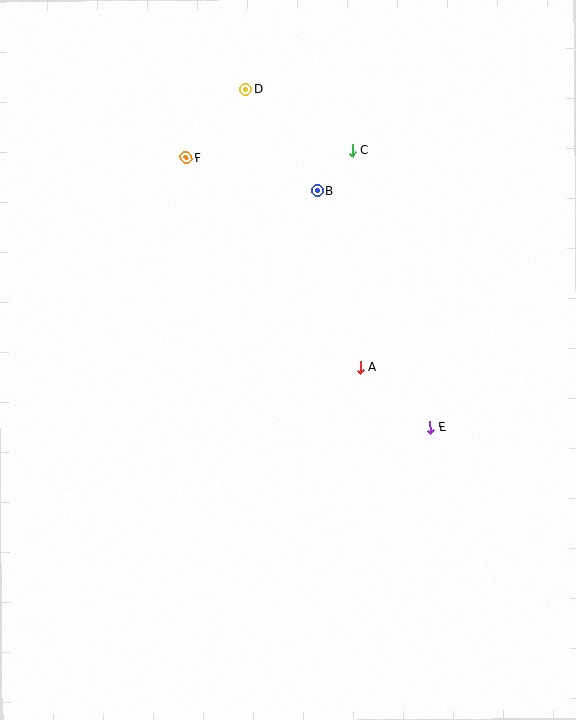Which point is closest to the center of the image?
Point A at (360, 368) is closest to the center.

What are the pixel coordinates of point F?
Point F is at (186, 158).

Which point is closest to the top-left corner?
Point F is closest to the top-left corner.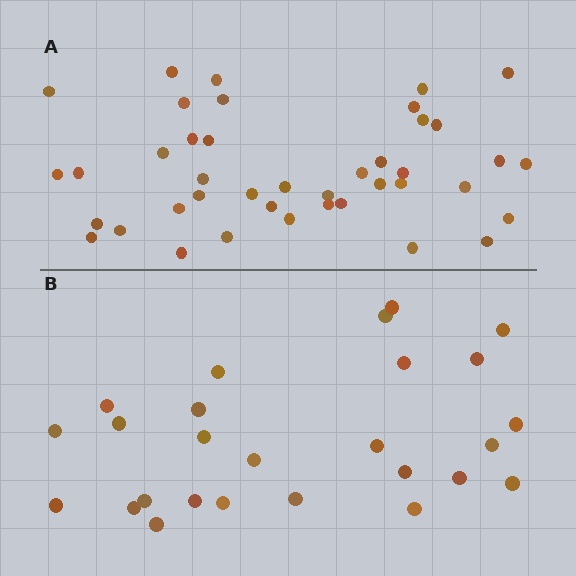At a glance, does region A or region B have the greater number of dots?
Region A (the top region) has more dots.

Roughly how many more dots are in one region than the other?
Region A has approximately 15 more dots than region B.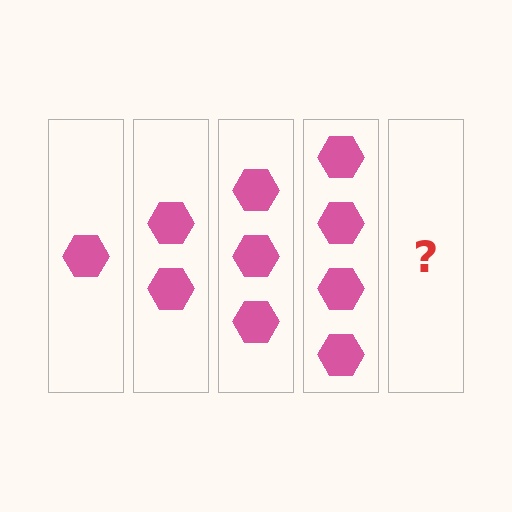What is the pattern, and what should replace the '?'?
The pattern is that each step adds one more hexagon. The '?' should be 5 hexagons.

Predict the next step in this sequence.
The next step is 5 hexagons.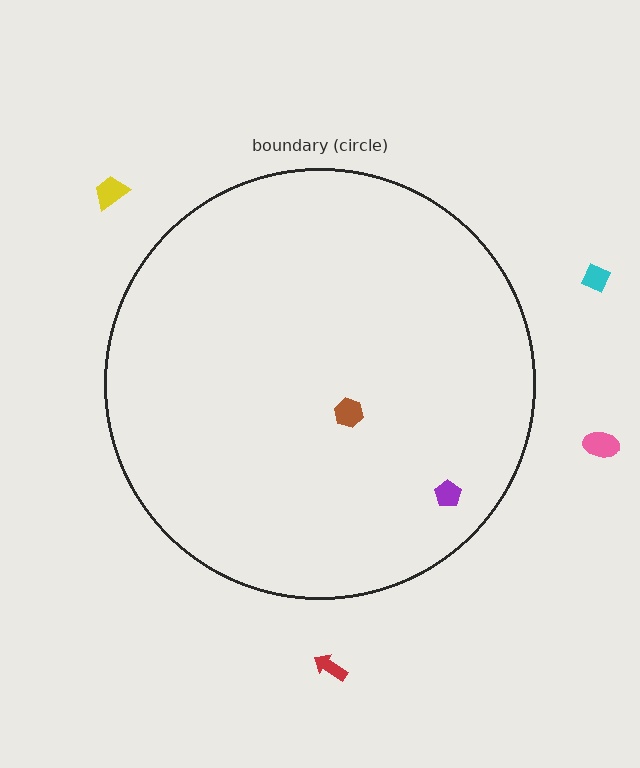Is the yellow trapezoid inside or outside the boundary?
Outside.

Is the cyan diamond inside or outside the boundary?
Outside.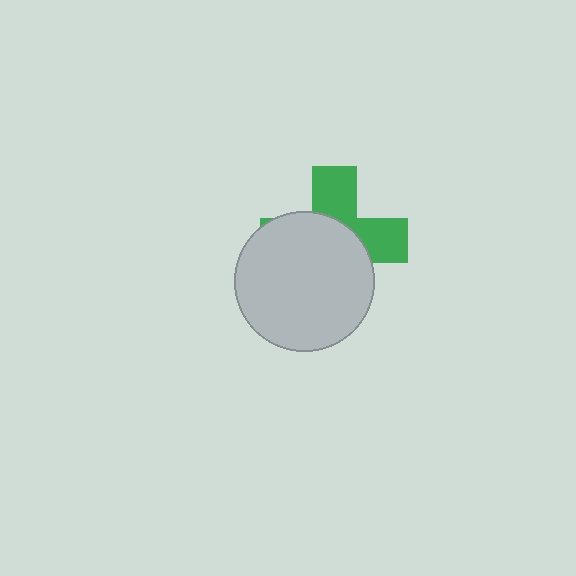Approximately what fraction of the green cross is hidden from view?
Roughly 60% of the green cross is hidden behind the light gray circle.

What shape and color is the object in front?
The object in front is a light gray circle.